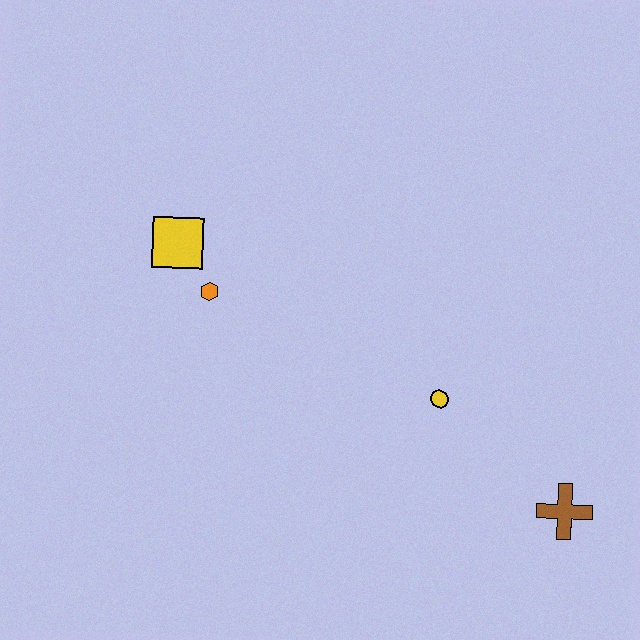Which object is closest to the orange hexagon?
The yellow square is closest to the orange hexagon.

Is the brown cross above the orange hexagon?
No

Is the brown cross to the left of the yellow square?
No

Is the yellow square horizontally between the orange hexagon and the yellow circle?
No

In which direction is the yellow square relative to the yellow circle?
The yellow square is to the left of the yellow circle.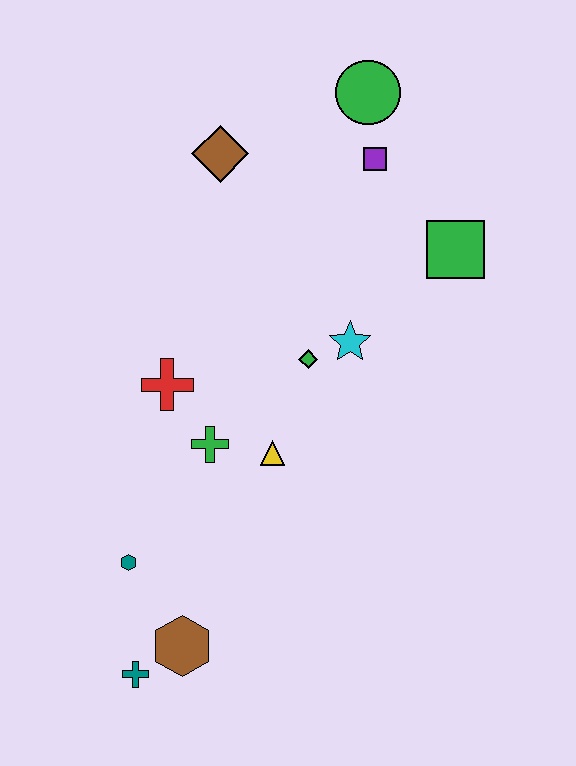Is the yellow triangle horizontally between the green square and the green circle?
No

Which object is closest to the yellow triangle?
The green cross is closest to the yellow triangle.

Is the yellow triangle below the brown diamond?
Yes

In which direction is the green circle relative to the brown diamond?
The green circle is to the right of the brown diamond.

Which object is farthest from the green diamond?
The teal cross is farthest from the green diamond.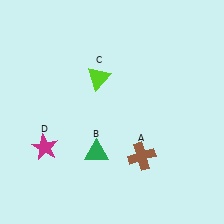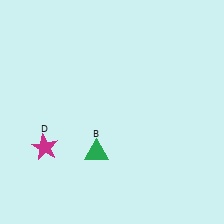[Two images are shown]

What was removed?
The brown cross (A), the lime triangle (C) were removed in Image 2.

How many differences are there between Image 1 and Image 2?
There are 2 differences between the two images.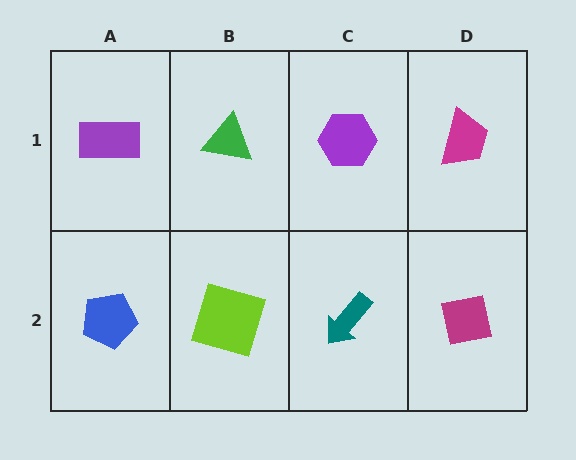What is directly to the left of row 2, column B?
A blue pentagon.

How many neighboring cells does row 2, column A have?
2.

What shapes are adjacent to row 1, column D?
A magenta square (row 2, column D), a purple hexagon (row 1, column C).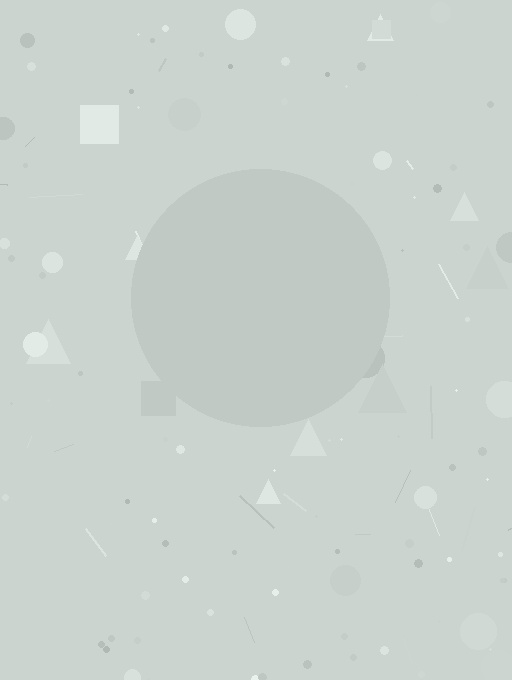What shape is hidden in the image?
A circle is hidden in the image.